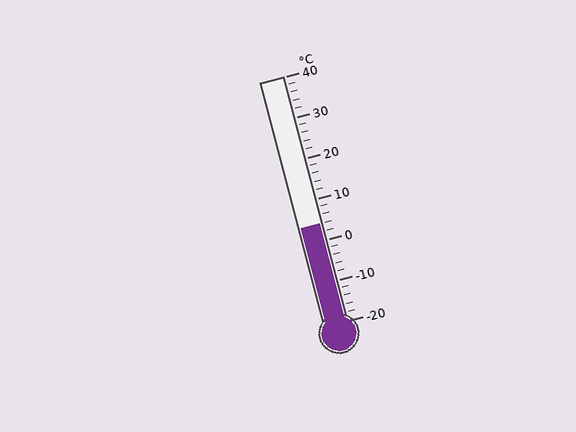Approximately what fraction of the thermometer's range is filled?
The thermometer is filled to approximately 40% of its range.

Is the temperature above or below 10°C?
The temperature is below 10°C.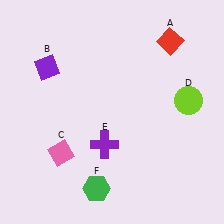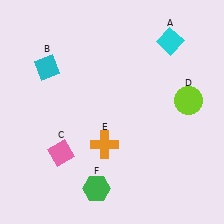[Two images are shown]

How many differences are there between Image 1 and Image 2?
There are 3 differences between the two images.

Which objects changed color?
A changed from red to cyan. B changed from purple to cyan. E changed from purple to orange.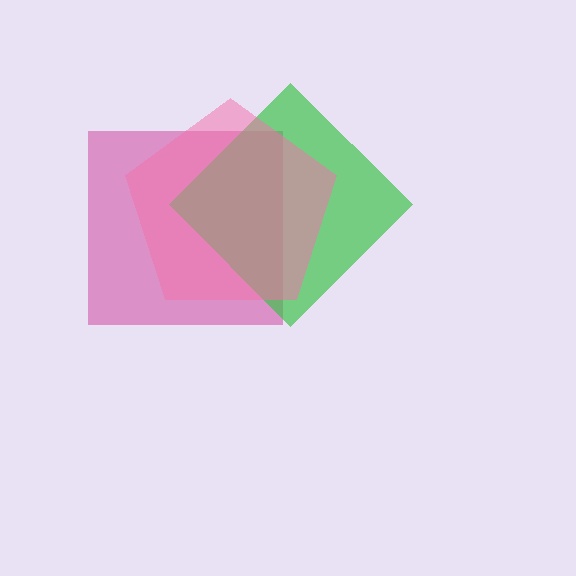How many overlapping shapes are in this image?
There are 3 overlapping shapes in the image.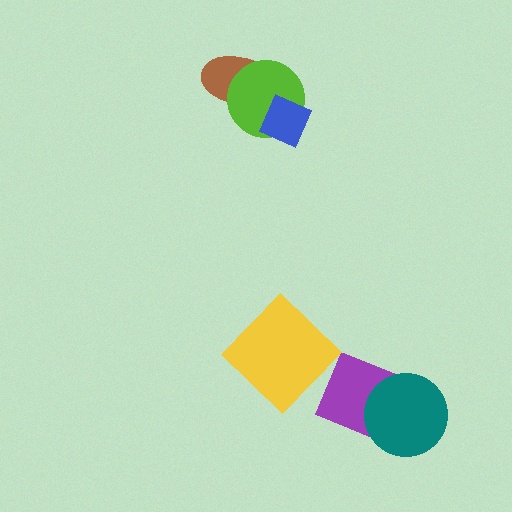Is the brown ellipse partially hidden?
Yes, it is partially covered by another shape.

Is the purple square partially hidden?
Yes, it is partially covered by another shape.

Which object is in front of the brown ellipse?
The lime circle is in front of the brown ellipse.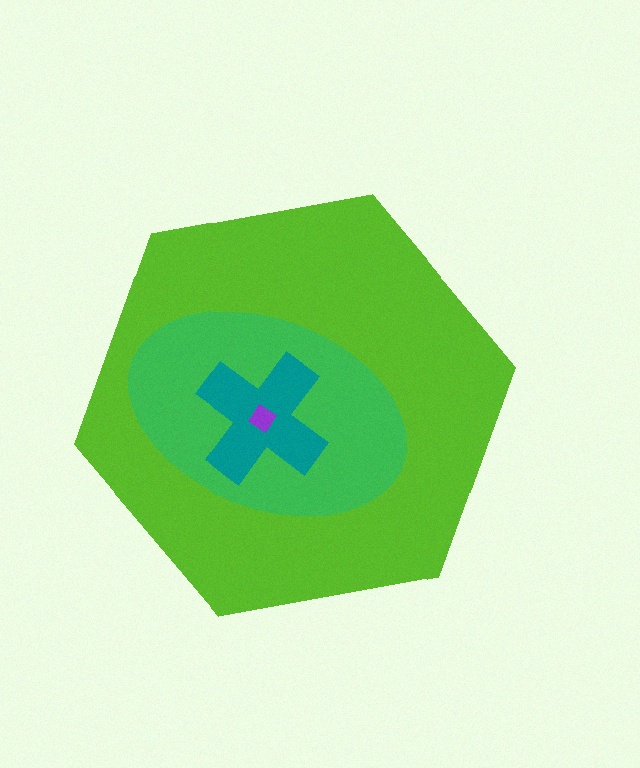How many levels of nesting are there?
4.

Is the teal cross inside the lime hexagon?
Yes.